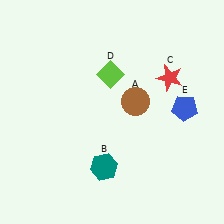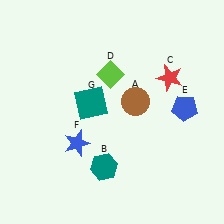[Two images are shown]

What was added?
A blue star (F), a teal square (G) were added in Image 2.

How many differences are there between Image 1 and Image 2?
There are 2 differences between the two images.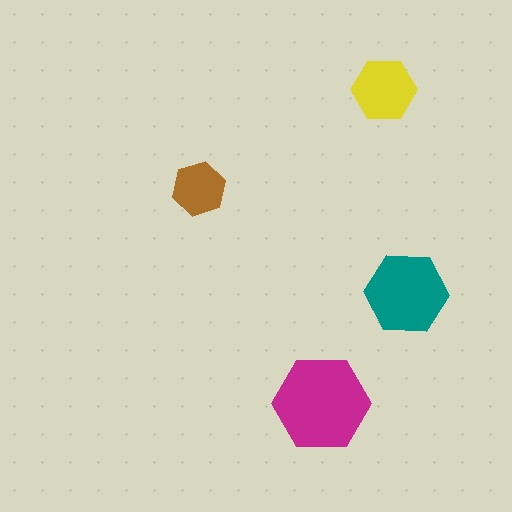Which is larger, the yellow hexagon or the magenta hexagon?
The magenta one.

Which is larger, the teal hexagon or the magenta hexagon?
The magenta one.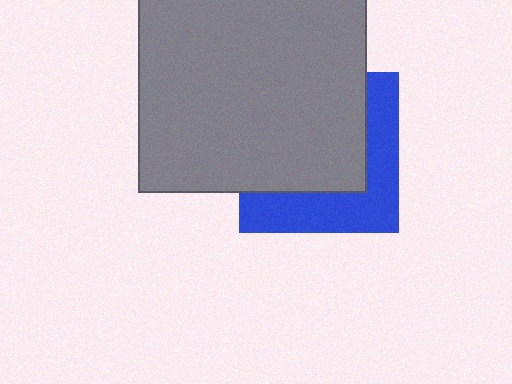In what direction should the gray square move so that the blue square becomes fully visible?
The gray square should move toward the upper-left. That is the shortest direction to clear the overlap and leave the blue square fully visible.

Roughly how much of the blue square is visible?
A small part of it is visible (roughly 40%).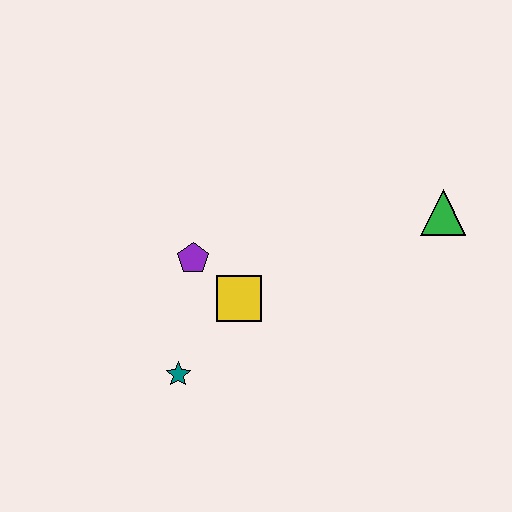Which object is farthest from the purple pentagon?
The green triangle is farthest from the purple pentagon.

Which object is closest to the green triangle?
The yellow square is closest to the green triangle.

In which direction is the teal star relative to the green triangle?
The teal star is to the left of the green triangle.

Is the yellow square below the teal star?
No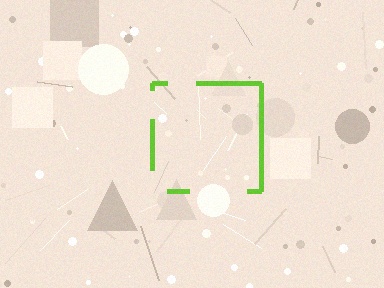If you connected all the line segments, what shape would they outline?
They would outline a square.